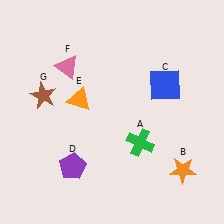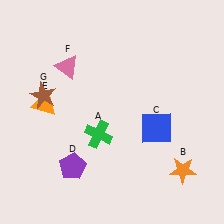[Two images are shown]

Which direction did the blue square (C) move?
The blue square (C) moved down.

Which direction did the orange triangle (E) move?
The orange triangle (E) moved left.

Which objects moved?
The objects that moved are: the green cross (A), the blue square (C), the orange triangle (E).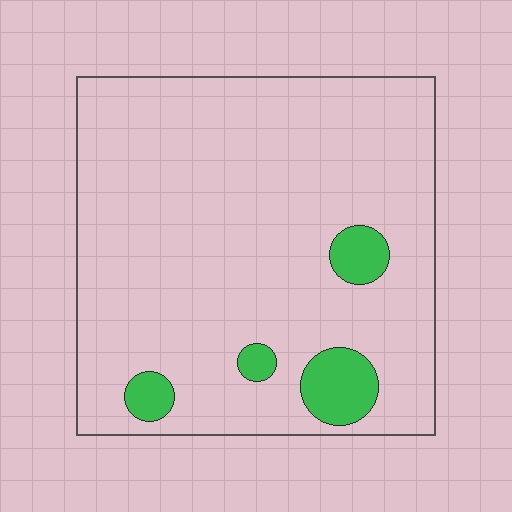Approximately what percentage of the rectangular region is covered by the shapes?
Approximately 10%.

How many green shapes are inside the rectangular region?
4.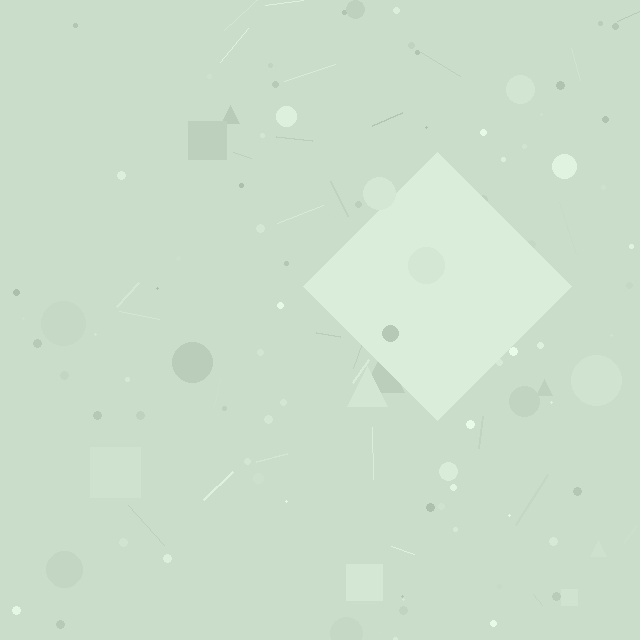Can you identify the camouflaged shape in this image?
The camouflaged shape is a diamond.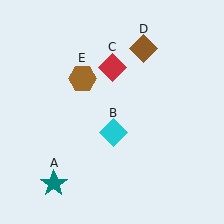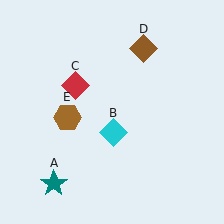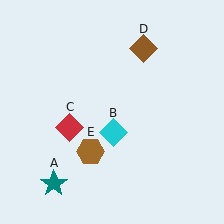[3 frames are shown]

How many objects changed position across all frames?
2 objects changed position: red diamond (object C), brown hexagon (object E).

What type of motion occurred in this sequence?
The red diamond (object C), brown hexagon (object E) rotated counterclockwise around the center of the scene.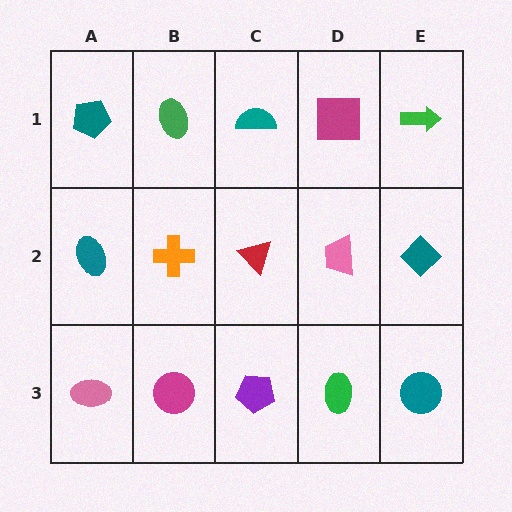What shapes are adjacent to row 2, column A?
A teal pentagon (row 1, column A), a pink ellipse (row 3, column A), an orange cross (row 2, column B).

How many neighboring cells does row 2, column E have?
3.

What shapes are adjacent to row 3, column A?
A teal ellipse (row 2, column A), a magenta circle (row 3, column B).